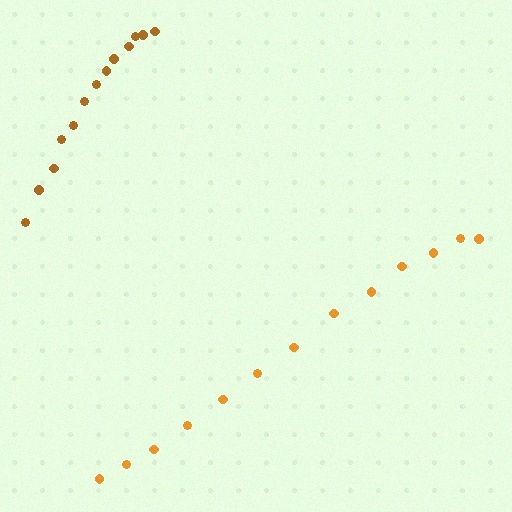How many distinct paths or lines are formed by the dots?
There are 2 distinct paths.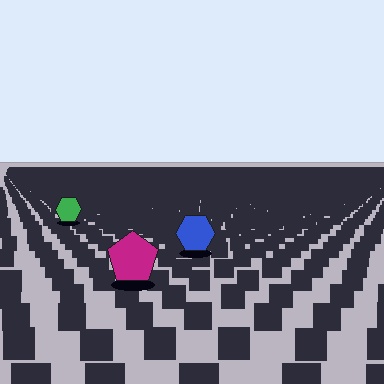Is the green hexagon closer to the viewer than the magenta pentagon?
No. The magenta pentagon is closer — you can tell from the texture gradient: the ground texture is coarser near it.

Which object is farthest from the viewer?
The green hexagon is farthest from the viewer. It appears smaller and the ground texture around it is denser.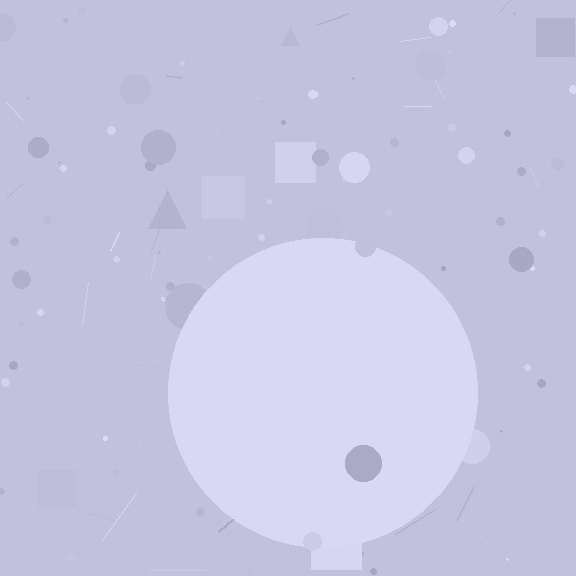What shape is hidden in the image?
A circle is hidden in the image.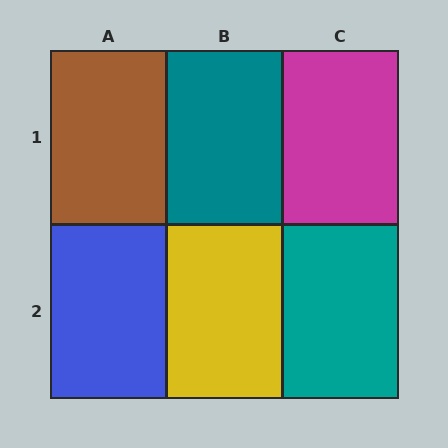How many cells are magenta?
1 cell is magenta.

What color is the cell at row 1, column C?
Magenta.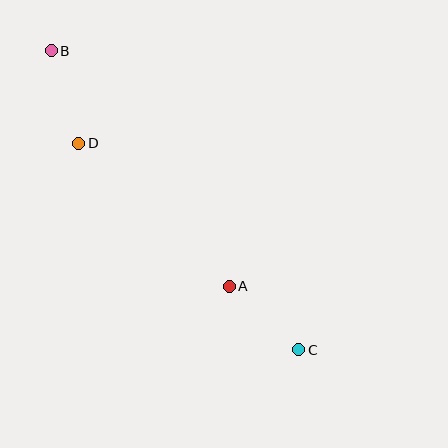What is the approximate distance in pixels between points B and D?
The distance between B and D is approximately 97 pixels.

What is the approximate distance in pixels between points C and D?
The distance between C and D is approximately 302 pixels.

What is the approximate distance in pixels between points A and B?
The distance between A and B is approximately 295 pixels.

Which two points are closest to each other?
Points A and C are closest to each other.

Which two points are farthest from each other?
Points B and C are farthest from each other.